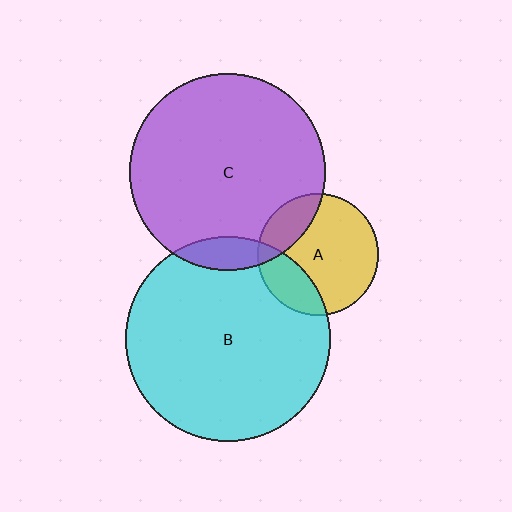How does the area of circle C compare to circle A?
Approximately 2.6 times.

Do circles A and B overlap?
Yes.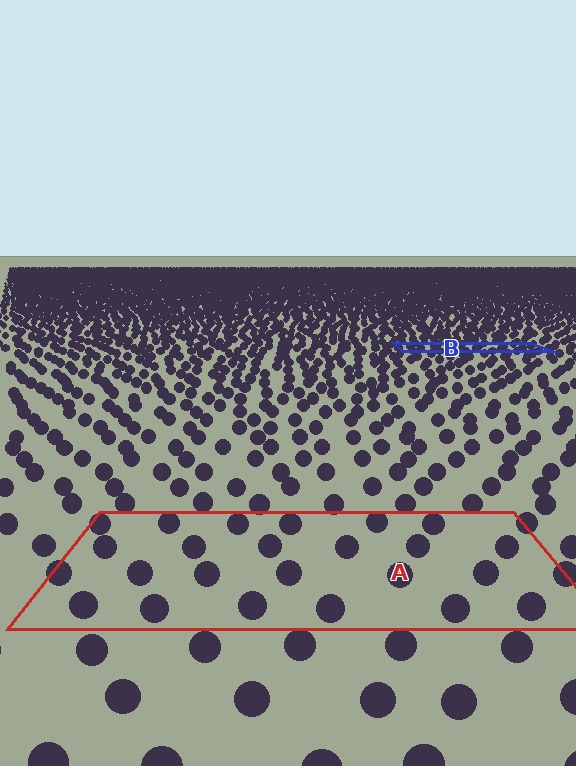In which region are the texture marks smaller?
The texture marks are smaller in region B, because it is farther away.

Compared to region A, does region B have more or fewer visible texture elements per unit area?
Region B has more texture elements per unit area — they are packed more densely because it is farther away.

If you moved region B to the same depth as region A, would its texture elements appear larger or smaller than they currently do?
They would appear larger. At a closer depth, the same texture elements are projected at a bigger on-screen size.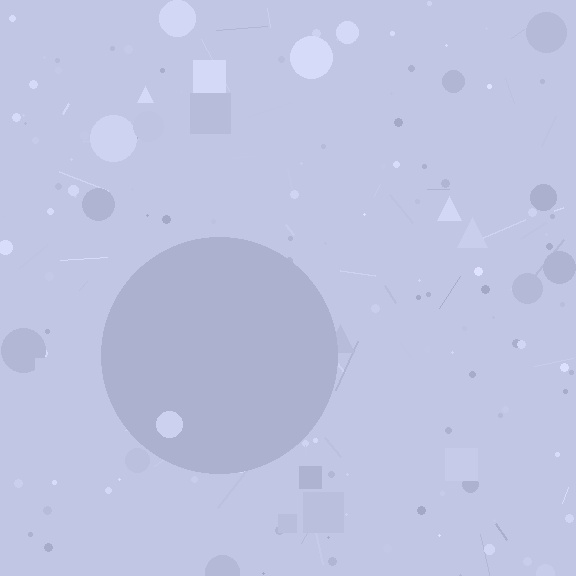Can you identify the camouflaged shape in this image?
The camouflaged shape is a circle.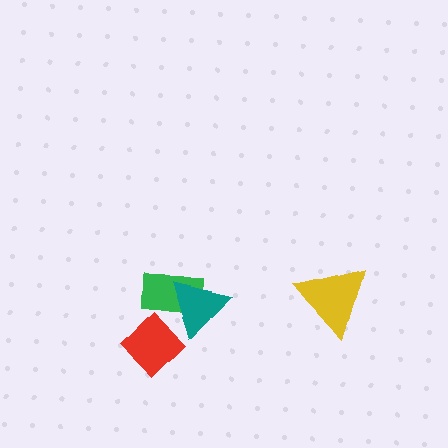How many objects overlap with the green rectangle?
2 objects overlap with the green rectangle.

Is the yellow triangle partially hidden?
No, no other shape covers it.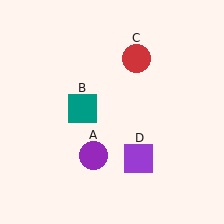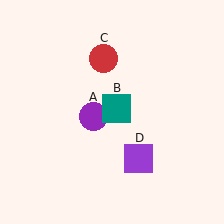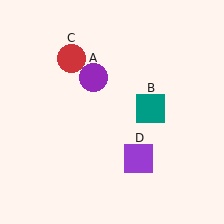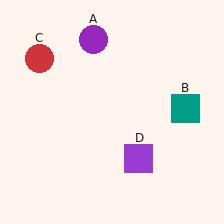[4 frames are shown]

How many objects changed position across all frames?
3 objects changed position: purple circle (object A), teal square (object B), red circle (object C).